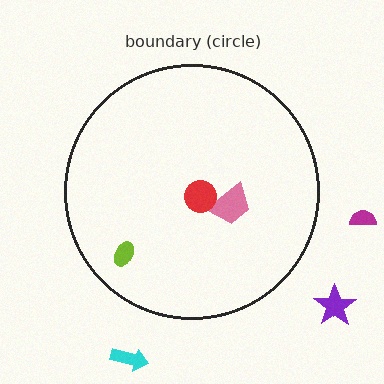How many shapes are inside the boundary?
3 inside, 3 outside.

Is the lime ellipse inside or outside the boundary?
Inside.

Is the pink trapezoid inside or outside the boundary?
Inside.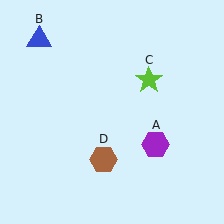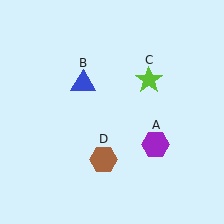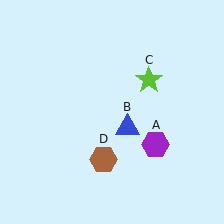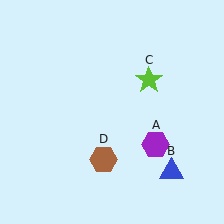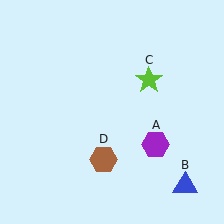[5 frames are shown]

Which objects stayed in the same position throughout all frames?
Purple hexagon (object A) and lime star (object C) and brown hexagon (object D) remained stationary.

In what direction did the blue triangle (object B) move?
The blue triangle (object B) moved down and to the right.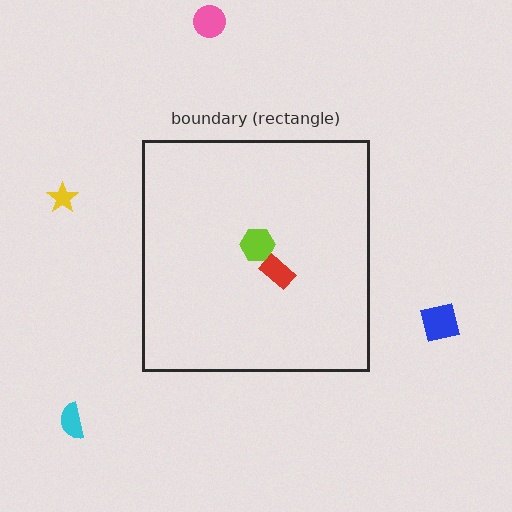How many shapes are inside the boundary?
2 inside, 4 outside.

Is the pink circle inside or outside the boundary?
Outside.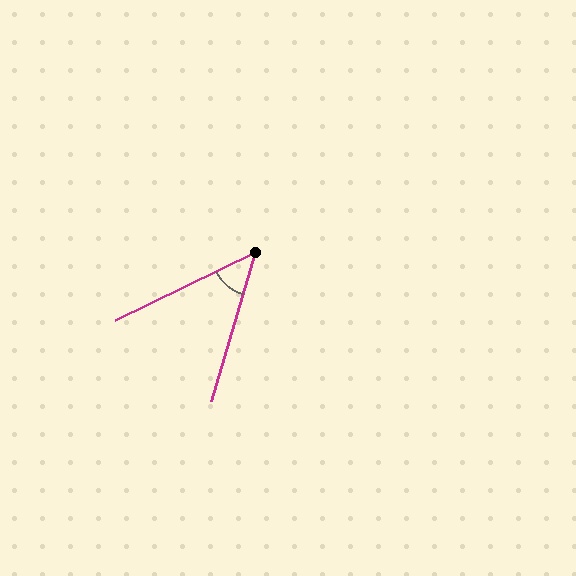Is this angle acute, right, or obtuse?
It is acute.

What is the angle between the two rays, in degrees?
Approximately 48 degrees.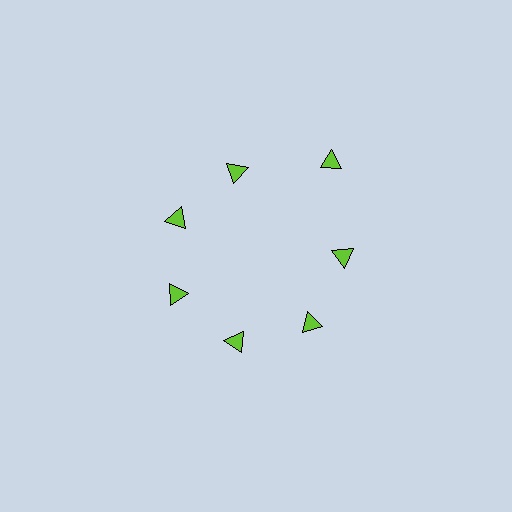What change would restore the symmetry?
The symmetry would be restored by moving it inward, back onto the ring so that all 7 triangles sit at equal angles and equal distance from the center.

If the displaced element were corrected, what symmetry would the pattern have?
It would have 7-fold rotational symmetry — the pattern would map onto itself every 51 degrees.